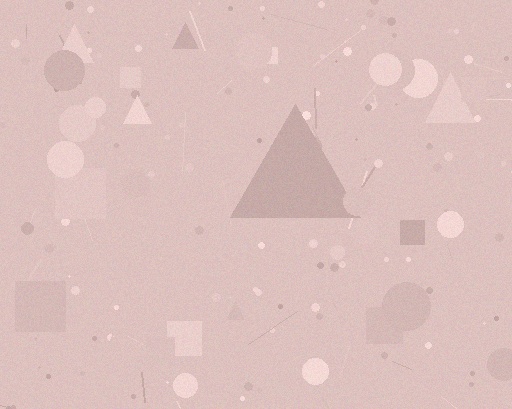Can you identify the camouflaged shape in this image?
The camouflaged shape is a triangle.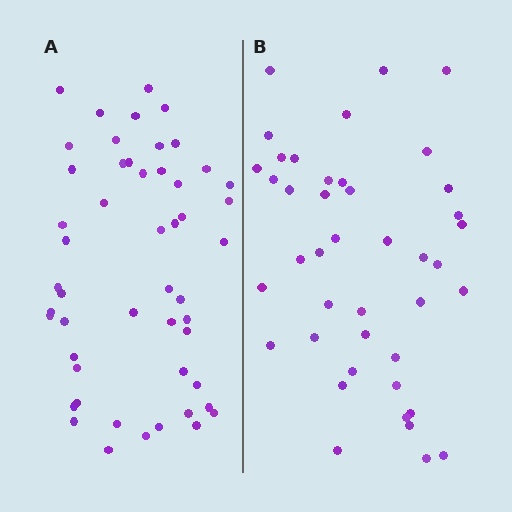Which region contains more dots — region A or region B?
Region A (the left region) has more dots.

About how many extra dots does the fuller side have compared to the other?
Region A has roughly 8 or so more dots than region B.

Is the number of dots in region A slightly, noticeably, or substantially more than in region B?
Region A has only slightly more — the two regions are fairly close. The ratio is roughly 1.2 to 1.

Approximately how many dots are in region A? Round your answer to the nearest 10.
About 50 dots. (The exact count is 51, which rounds to 50.)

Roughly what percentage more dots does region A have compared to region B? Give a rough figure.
About 20% more.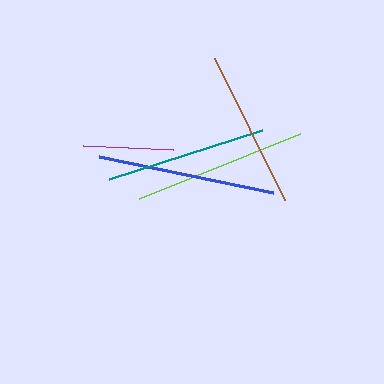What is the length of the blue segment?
The blue segment is approximately 178 pixels long.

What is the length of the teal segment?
The teal segment is approximately 161 pixels long.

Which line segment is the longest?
The blue line is the longest at approximately 178 pixels.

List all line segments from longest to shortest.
From longest to shortest: blue, lime, teal, brown, purple.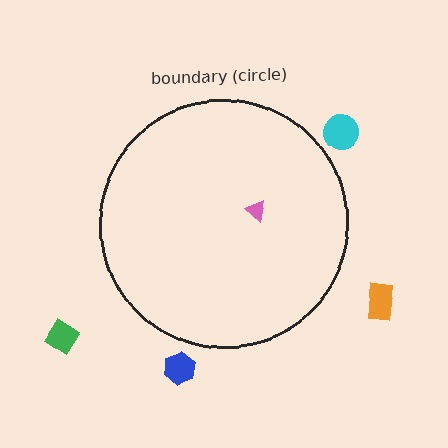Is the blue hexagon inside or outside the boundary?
Outside.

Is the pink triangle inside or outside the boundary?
Inside.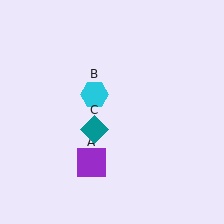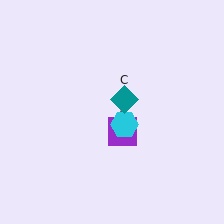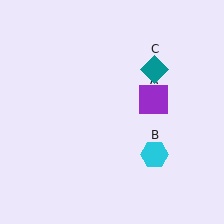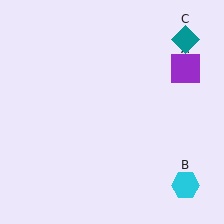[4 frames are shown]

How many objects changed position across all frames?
3 objects changed position: purple square (object A), cyan hexagon (object B), teal diamond (object C).